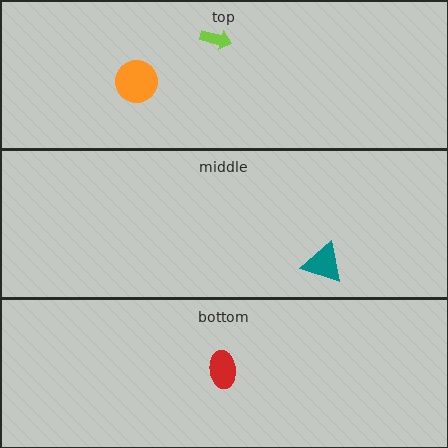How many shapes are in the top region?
2.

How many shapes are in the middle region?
1.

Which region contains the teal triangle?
The middle region.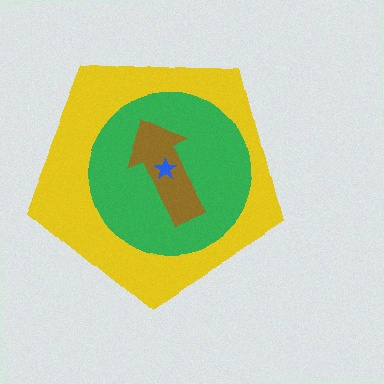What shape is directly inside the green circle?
The brown arrow.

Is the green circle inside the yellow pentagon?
Yes.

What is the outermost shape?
The yellow pentagon.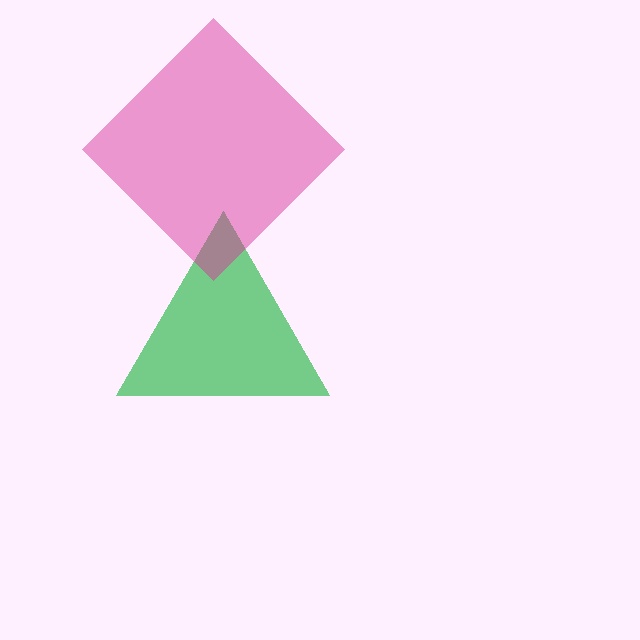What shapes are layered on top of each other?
The layered shapes are: a green triangle, a magenta diamond.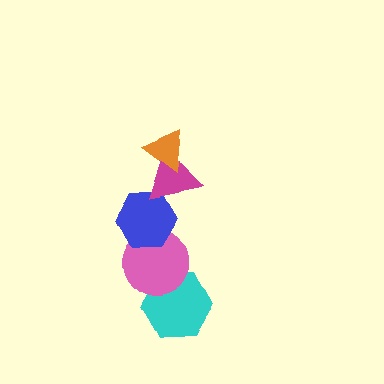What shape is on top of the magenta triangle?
The orange triangle is on top of the magenta triangle.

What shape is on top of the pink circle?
The blue hexagon is on top of the pink circle.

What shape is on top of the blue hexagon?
The magenta triangle is on top of the blue hexagon.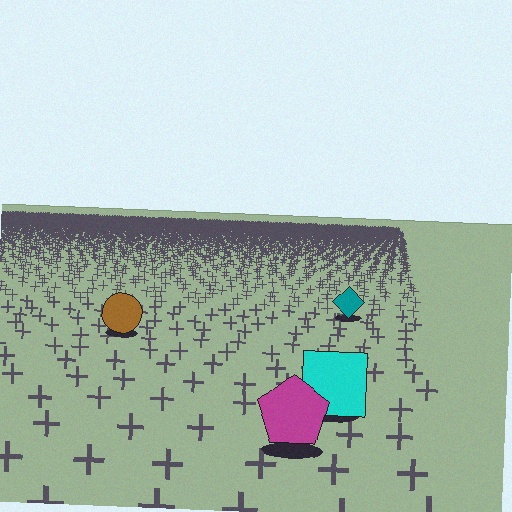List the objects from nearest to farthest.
From nearest to farthest: the magenta pentagon, the cyan square, the brown circle, the teal diamond.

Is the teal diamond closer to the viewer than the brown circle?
No. The brown circle is closer — you can tell from the texture gradient: the ground texture is coarser near it.